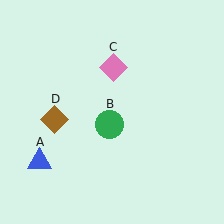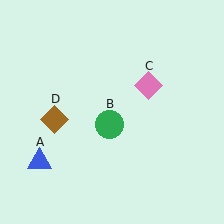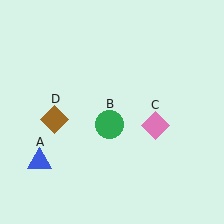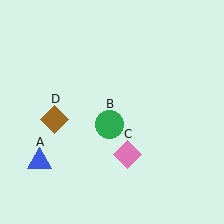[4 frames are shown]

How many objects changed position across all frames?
1 object changed position: pink diamond (object C).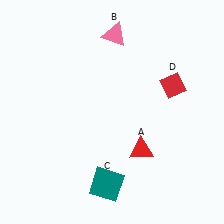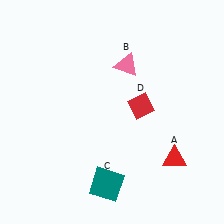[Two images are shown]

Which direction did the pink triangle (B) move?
The pink triangle (B) moved down.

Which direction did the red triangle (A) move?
The red triangle (A) moved right.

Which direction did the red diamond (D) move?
The red diamond (D) moved left.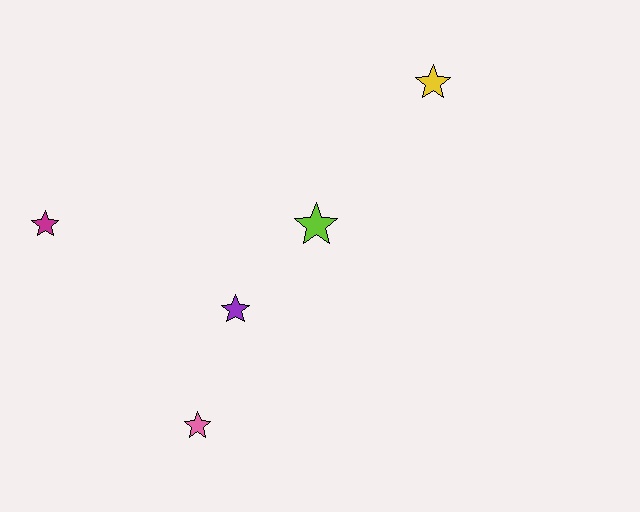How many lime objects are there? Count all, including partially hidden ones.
There is 1 lime object.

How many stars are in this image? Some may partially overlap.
There are 5 stars.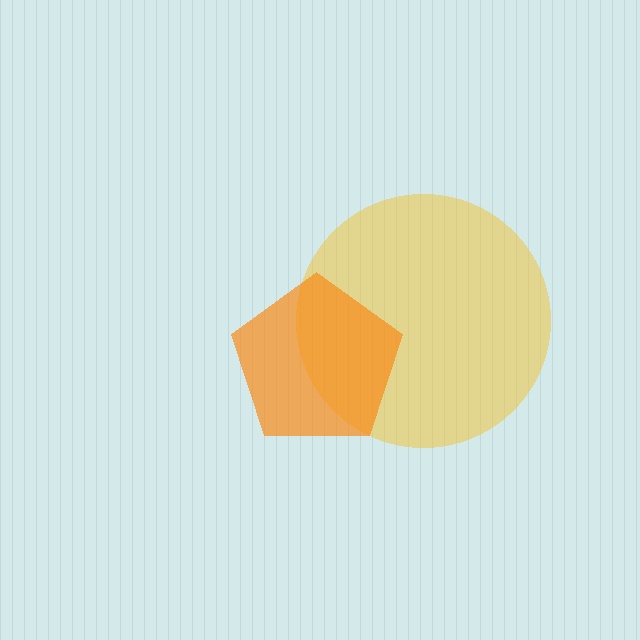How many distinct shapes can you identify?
There are 2 distinct shapes: a yellow circle, an orange pentagon.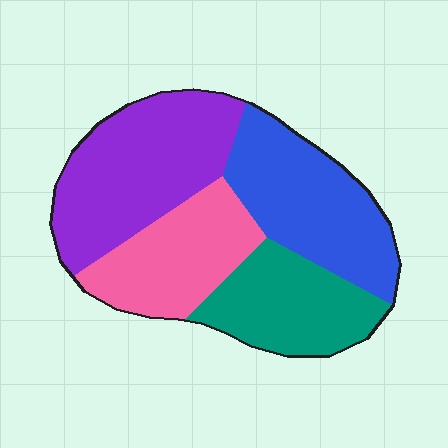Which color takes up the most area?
Purple, at roughly 30%.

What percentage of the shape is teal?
Teal covers around 20% of the shape.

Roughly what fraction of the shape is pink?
Pink takes up about one fifth (1/5) of the shape.